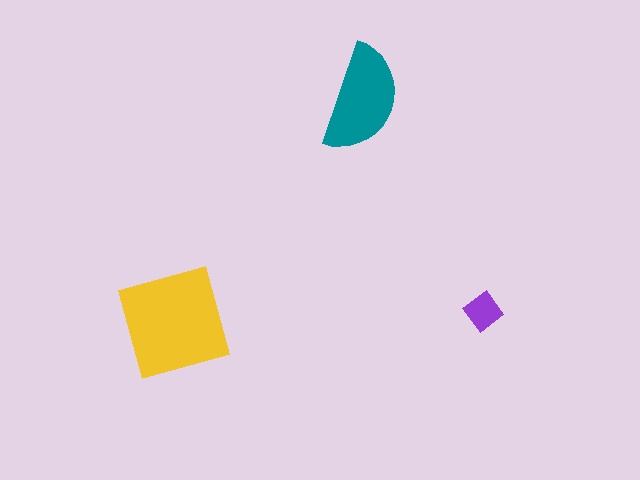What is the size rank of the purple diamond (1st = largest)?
3rd.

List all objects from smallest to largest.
The purple diamond, the teal semicircle, the yellow diamond.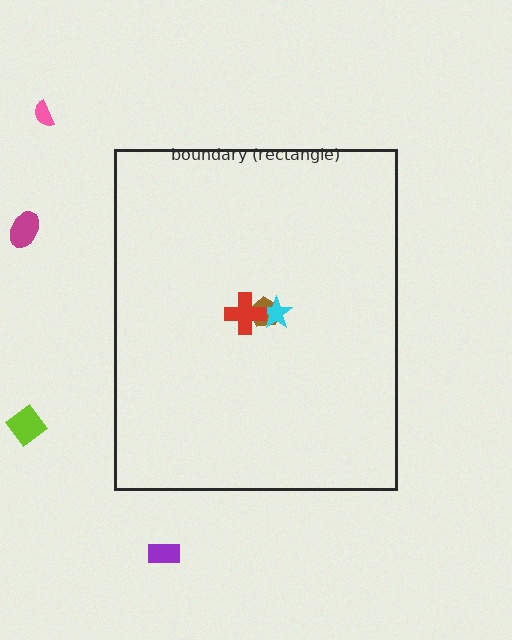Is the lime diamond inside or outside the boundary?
Outside.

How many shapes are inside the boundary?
3 inside, 4 outside.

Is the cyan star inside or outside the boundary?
Inside.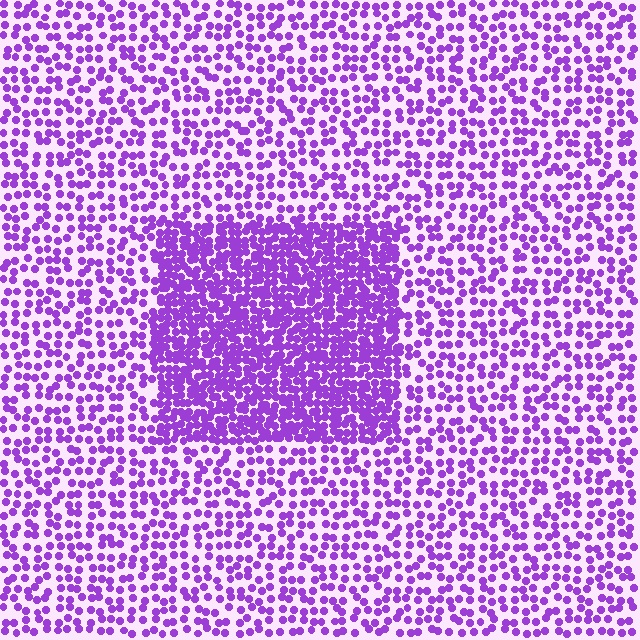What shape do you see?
I see a rectangle.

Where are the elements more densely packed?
The elements are more densely packed inside the rectangle boundary.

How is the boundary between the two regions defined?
The boundary is defined by a change in element density (approximately 2.2x ratio). All elements are the same color, size, and shape.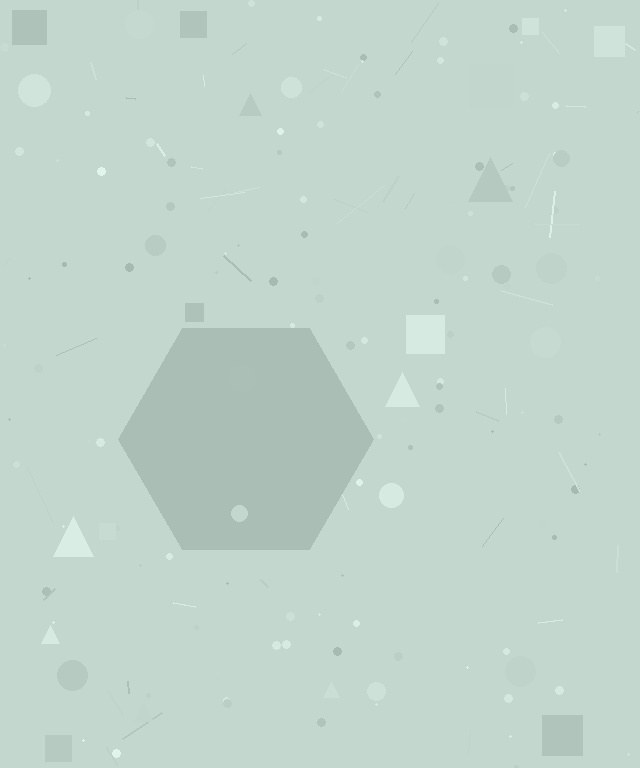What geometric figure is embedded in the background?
A hexagon is embedded in the background.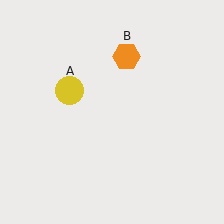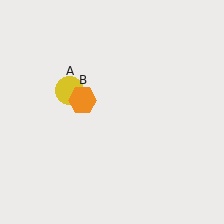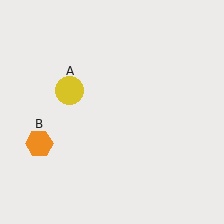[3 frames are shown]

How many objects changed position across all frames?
1 object changed position: orange hexagon (object B).